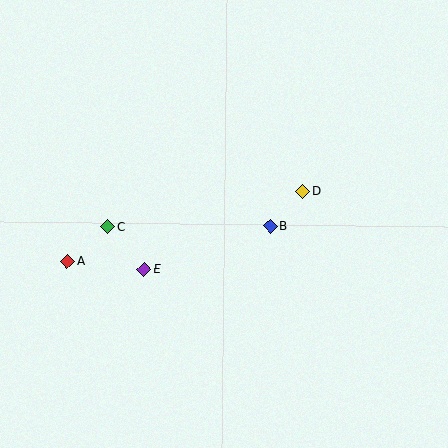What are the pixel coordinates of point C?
Point C is at (108, 226).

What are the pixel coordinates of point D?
Point D is at (303, 191).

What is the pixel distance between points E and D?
The distance between E and D is 177 pixels.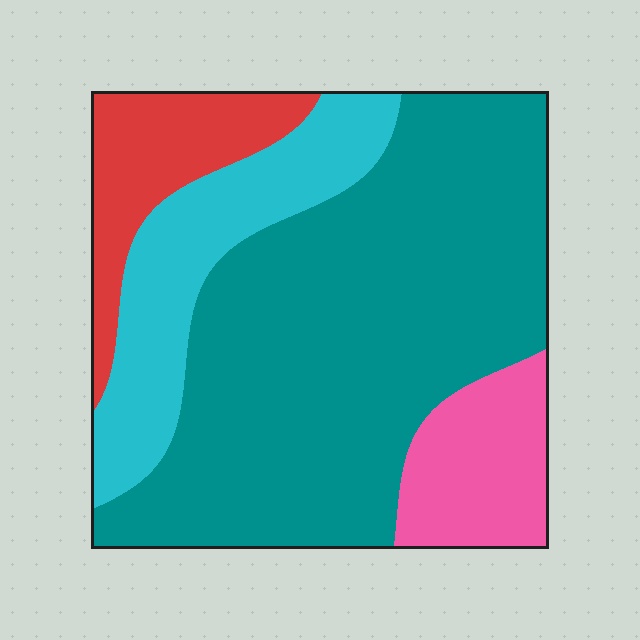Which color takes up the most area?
Teal, at roughly 60%.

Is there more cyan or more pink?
Cyan.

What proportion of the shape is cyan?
Cyan takes up about one fifth (1/5) of the shape.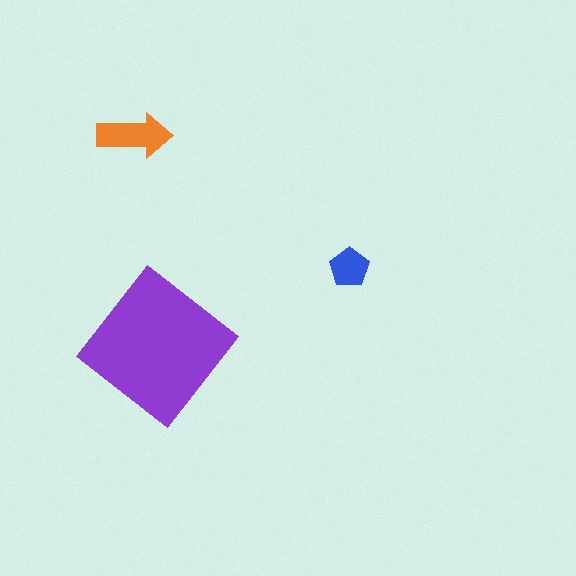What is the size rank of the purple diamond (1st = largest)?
1st.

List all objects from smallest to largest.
The blue pentagon, the orange arrow, the purple diamond.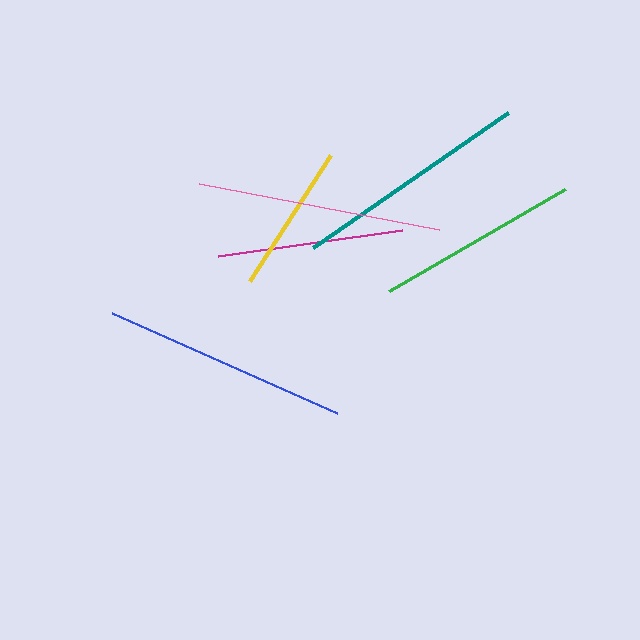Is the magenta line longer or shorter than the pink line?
The pink line is longer than the magenta line.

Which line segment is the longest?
The blue line is the longest at approximately 246 pixels.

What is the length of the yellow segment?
The yellow segment is approximately 149 pixels long.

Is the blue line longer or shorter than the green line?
The blue line is longer than the green line.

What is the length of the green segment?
The green segment is approximately 204 pixels long.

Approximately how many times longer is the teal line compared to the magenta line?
The teal line is approximately 1.3 times the length of the magenta line.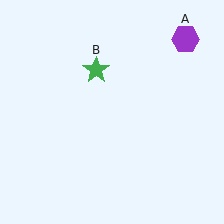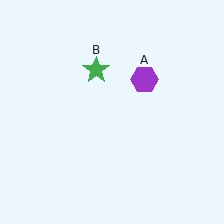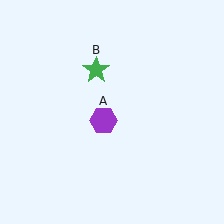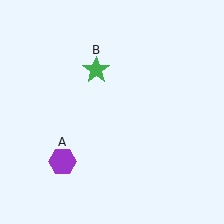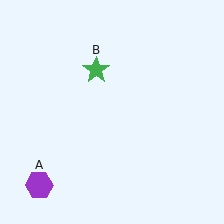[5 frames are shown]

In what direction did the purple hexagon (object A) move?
The purple hexagon (object A) moved down and to the left.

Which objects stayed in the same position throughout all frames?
Green star (object B) remained stationary.